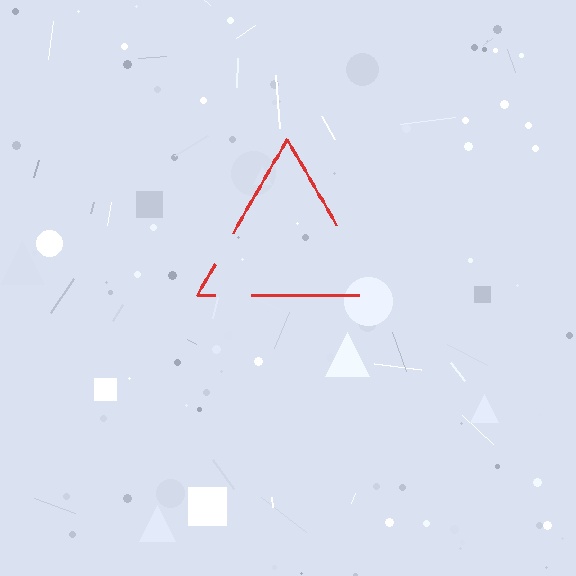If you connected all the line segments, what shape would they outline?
They would outline a triangle.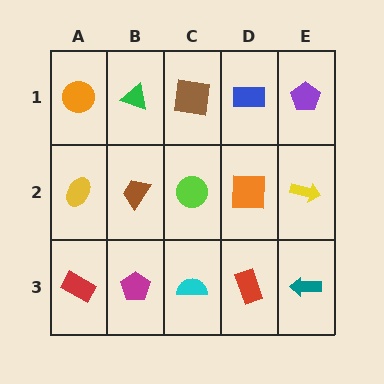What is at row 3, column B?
A magenta pentagon.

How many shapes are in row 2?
5 shapes.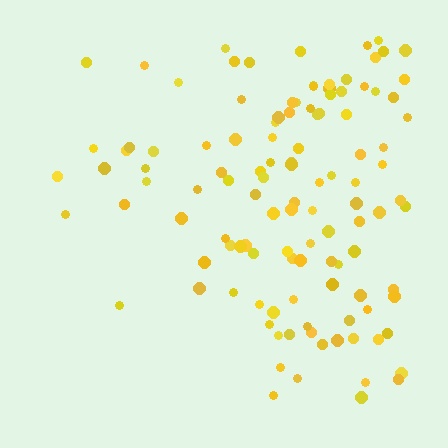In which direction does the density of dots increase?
From left to right, with the right side densest.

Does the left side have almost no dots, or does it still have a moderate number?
Still a moderate number, just noticeably fewer than the right.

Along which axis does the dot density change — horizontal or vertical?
Horizontal.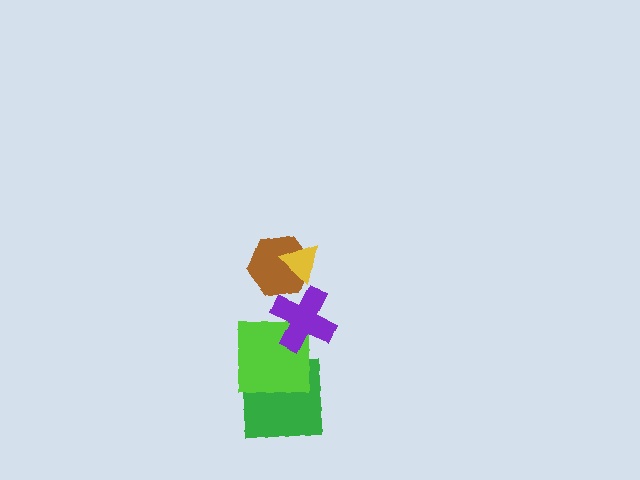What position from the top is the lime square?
The lime square is 4th from the top.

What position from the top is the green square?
The green square is 5th from the top.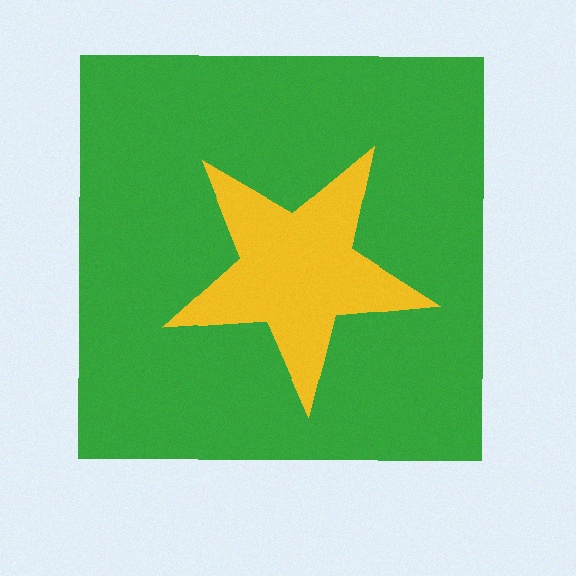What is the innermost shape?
The yellow star.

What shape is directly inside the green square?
The yellow star.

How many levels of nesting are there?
2.